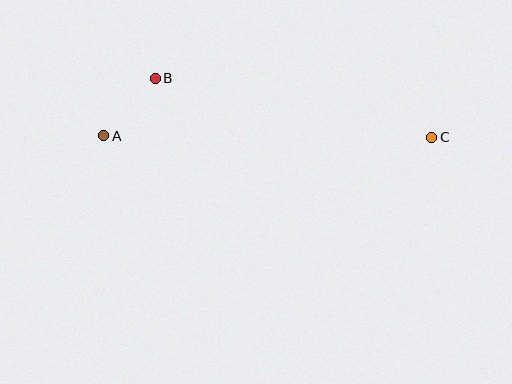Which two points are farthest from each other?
Points A and C are farthest from each other.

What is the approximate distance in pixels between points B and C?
The distance between B and C is approximately 283 pixels.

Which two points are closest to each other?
Points A and B are closest to each other.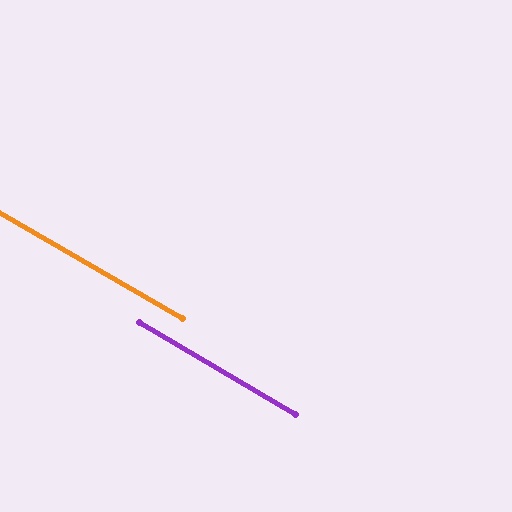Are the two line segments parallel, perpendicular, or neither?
Parallel — their directions differ by only 0.7°.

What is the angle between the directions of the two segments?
Approximately 1 degree.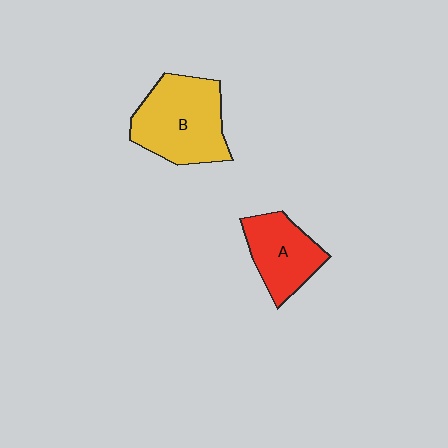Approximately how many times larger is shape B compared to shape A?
Approximately 1.5 times.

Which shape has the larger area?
Shape B (yellow).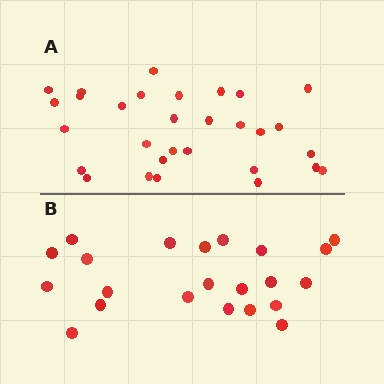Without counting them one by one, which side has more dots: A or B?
Region A (the top region) has more dots.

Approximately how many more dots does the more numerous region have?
Region A has roughly 8 or so more dots than region B.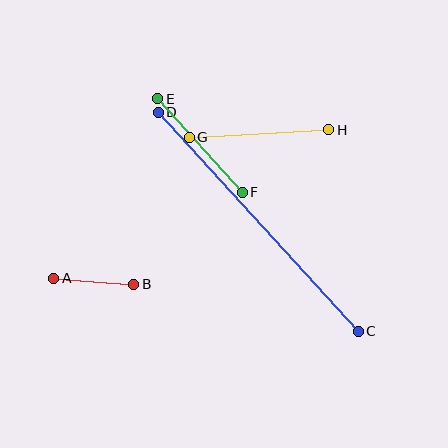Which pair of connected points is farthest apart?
Points C and D are farthest apart.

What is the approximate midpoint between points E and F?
The midpoint is at approximately (200, 145) pixels.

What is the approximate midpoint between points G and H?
The midpoint is at approximately (259, 133) pixels.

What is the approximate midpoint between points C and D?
The midpoint is at approximately (258, 222) pixels.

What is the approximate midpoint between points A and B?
The midpoint is at approximately (94, 281) pixels.